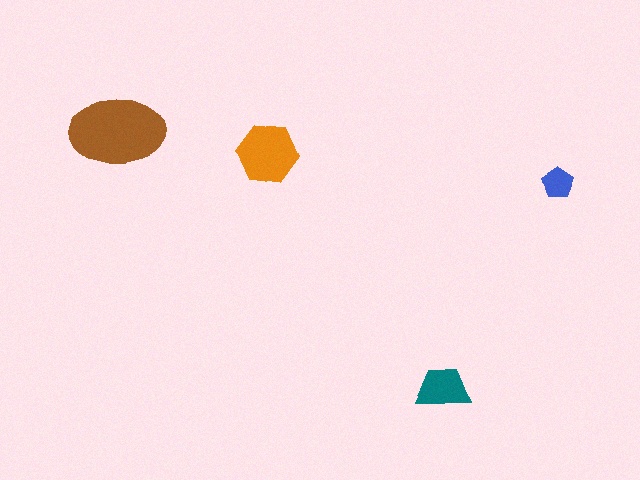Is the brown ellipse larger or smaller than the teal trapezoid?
Larger.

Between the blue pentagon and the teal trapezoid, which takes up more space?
The teal trapezoid.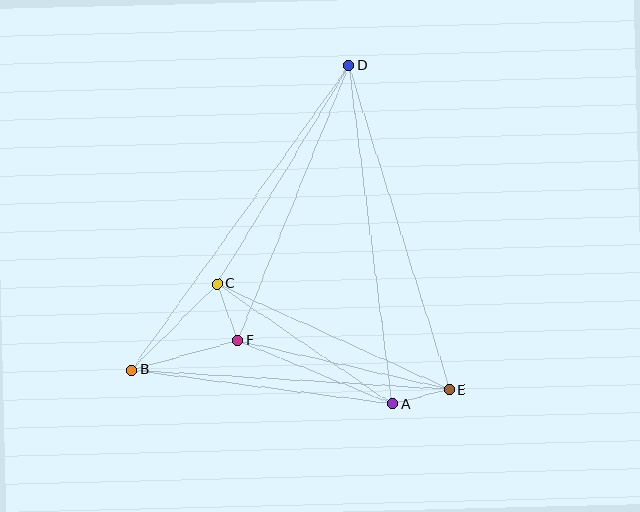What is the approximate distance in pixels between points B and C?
The distance between B and C is approximately 121 pixels.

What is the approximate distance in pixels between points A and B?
The distance between A and B is approximately 263 pixels.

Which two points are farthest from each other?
Points B and D are farthest from each other.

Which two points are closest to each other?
Points A and E are closest to each other.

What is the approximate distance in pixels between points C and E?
The distance between C and E is approximately 256 pixels.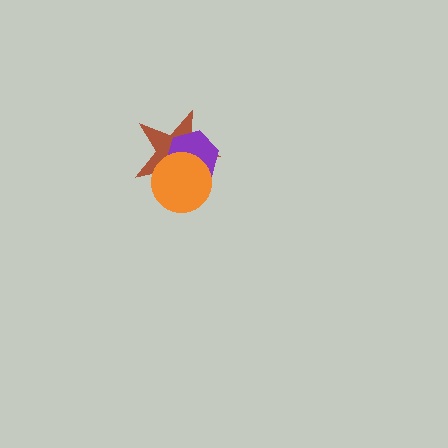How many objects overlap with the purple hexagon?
2 objects overlap with the purple hexagon.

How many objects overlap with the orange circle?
2 objects overlap with the orange circle.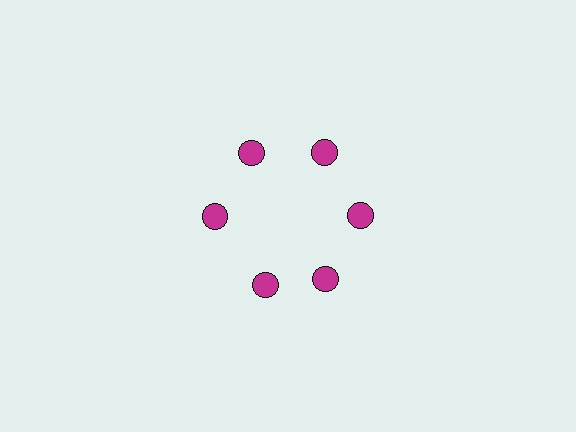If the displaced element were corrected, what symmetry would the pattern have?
It would have 6-fold rotational symmetry — the pattern would map onto itself every 60 degrees.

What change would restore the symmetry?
The symmetry would be restored by rotating it back into even spacing with its neighbors so that all 6 circles sit at equal angles and equal distance from the center.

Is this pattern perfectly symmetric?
No. The 6 magenta circles are arranged in a ring, but one element near the 7 o'clock position is rotated out of alignment along the ring, breaking the 6-fold rotational symmetry.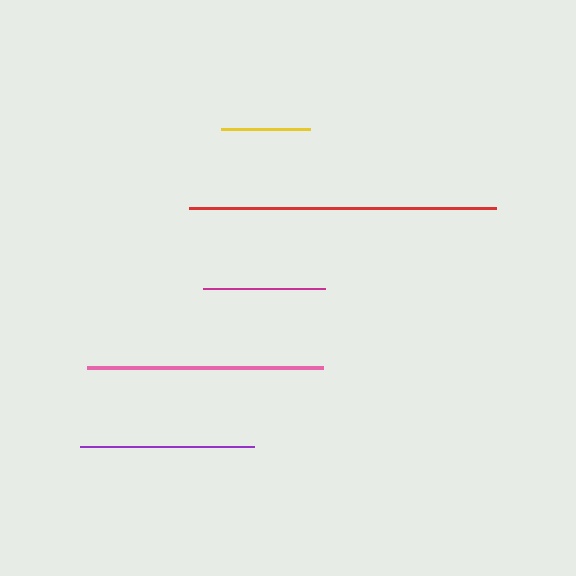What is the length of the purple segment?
The purple segment is approximately 174 pixels long.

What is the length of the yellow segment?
The yellow segment is approximately 89 pixels long.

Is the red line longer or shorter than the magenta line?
The red line is longer than the magenta line.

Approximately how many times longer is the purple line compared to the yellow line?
The purple line is approximately 1.9 times the length of the yellow line.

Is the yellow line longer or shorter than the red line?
The red line is longer than the yellow line.